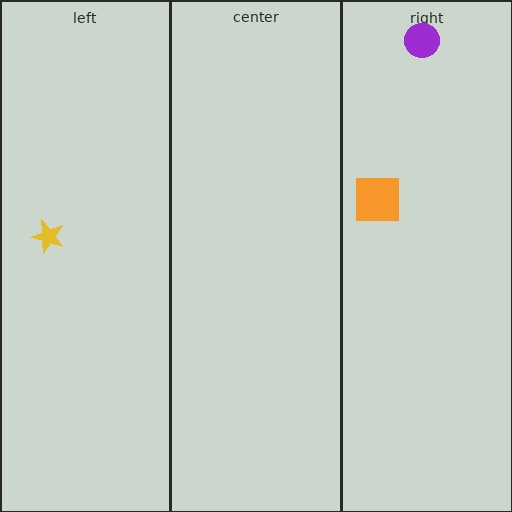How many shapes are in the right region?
2.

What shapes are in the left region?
The yellow star.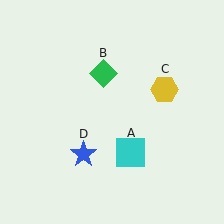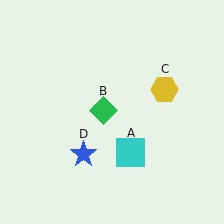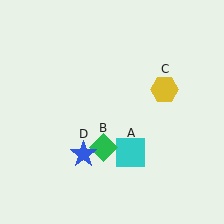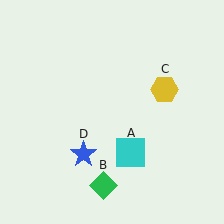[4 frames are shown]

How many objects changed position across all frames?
1 object changed position: green diamond (object B).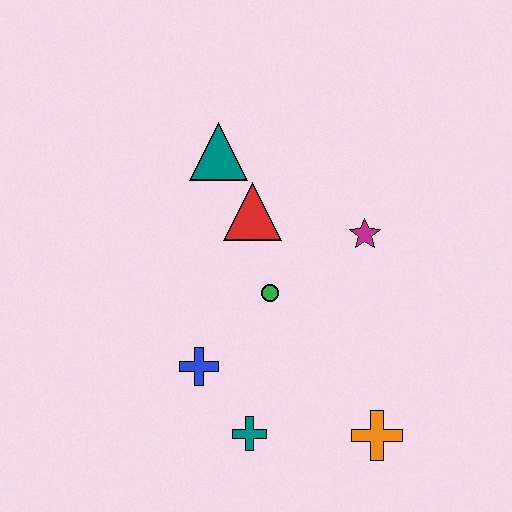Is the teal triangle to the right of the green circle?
No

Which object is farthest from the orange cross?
The teal triangle is farthest from the orange cross.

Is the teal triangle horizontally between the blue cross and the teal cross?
Yes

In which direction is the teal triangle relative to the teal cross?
The teal triangle is above the teal cross.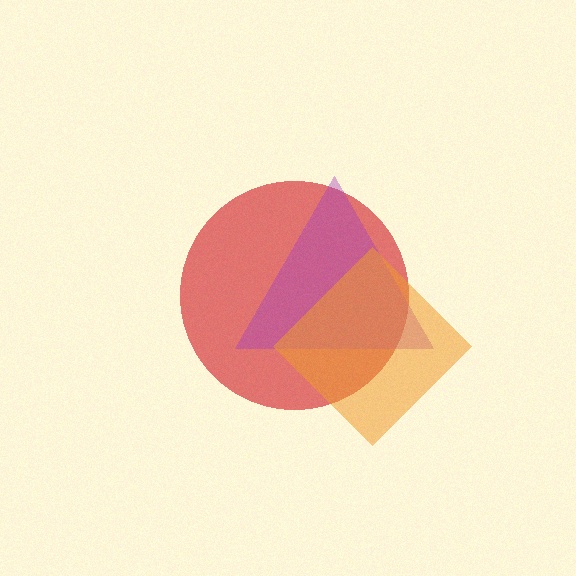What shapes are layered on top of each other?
The layered shapes are: a red circle, a purple triangle, an orange diamond.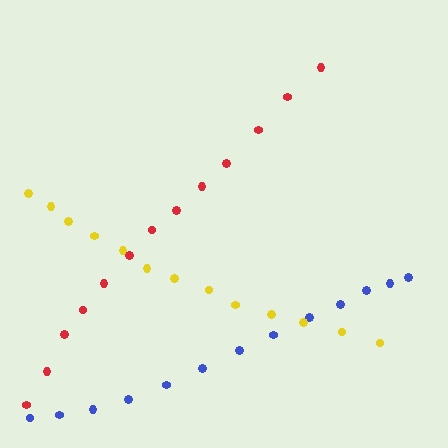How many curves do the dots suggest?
There are 3 distinct paths.